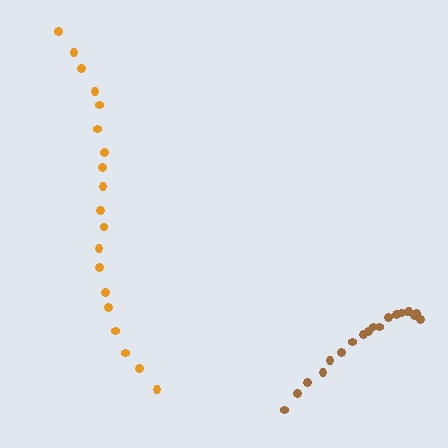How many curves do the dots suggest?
There are 2 distinct paths.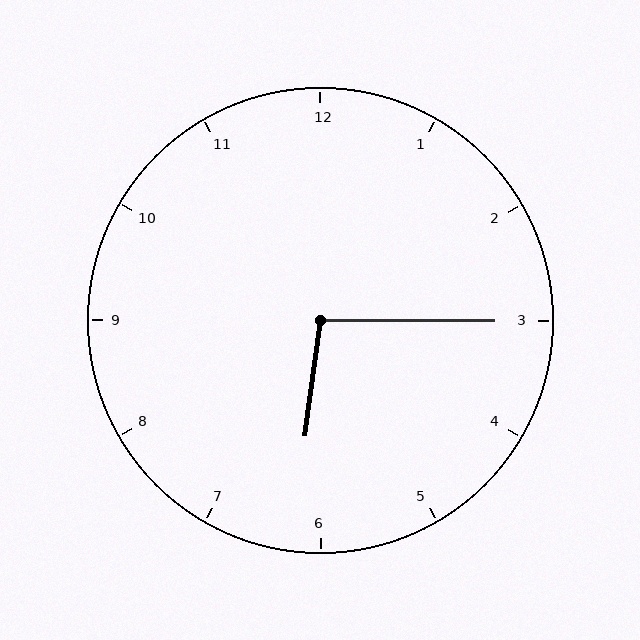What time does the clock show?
6:15.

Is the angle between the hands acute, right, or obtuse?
It is obtuse.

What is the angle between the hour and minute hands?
Approximately 98 degrees.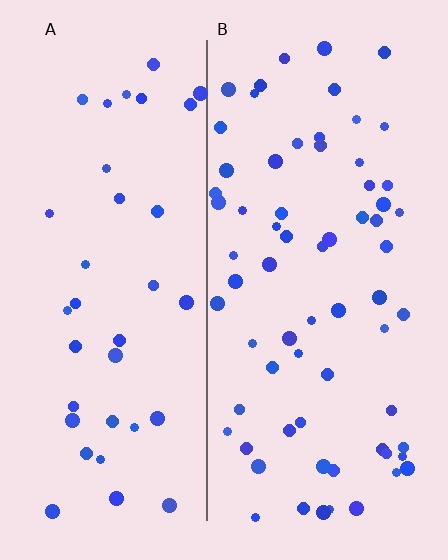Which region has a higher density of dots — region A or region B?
B (the right).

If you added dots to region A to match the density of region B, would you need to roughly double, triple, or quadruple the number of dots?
Approximately double.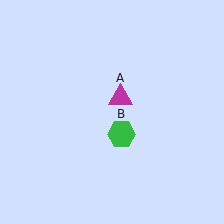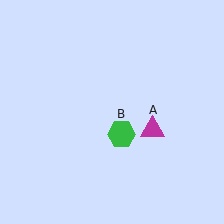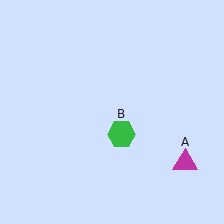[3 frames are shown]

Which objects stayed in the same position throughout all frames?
Green hexagon (object B) remained stationary.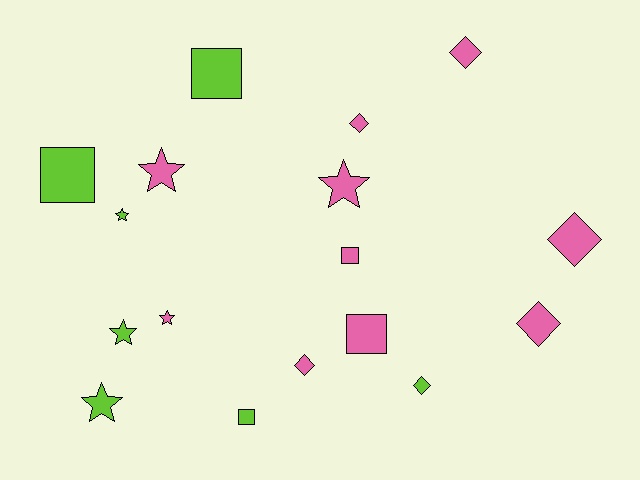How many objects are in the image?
There are 17 objects.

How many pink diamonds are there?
There are 5 pink diamonds.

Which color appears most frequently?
Pink, with 10 objects.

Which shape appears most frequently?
Diamond, with 6 objects.